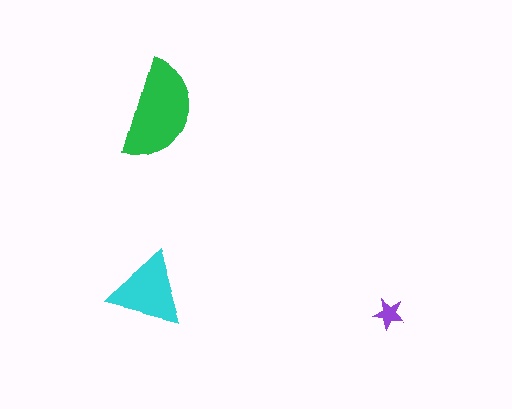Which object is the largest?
The green semicircle.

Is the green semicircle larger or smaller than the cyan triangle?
Larger.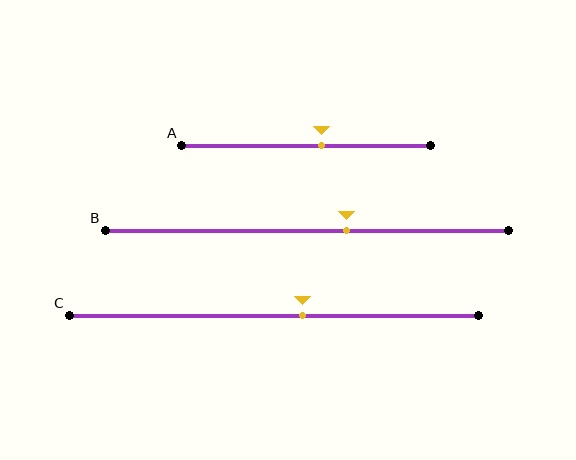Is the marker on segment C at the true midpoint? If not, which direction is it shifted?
No, the marker on segment C is shifted to the right by about 7% of the segment length.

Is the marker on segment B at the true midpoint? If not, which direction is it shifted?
No, the marker on segment B is shifted to the right by about 10% of the segment length.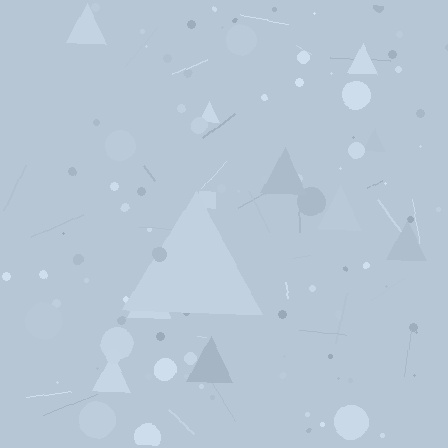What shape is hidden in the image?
A triangle is hidden in the image.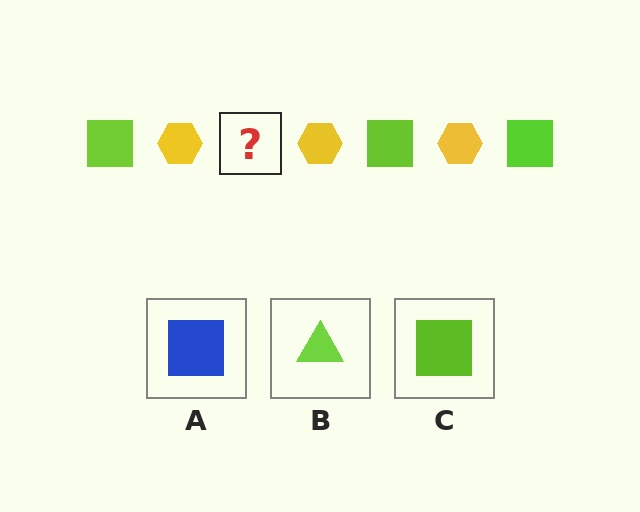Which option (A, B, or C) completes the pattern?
C.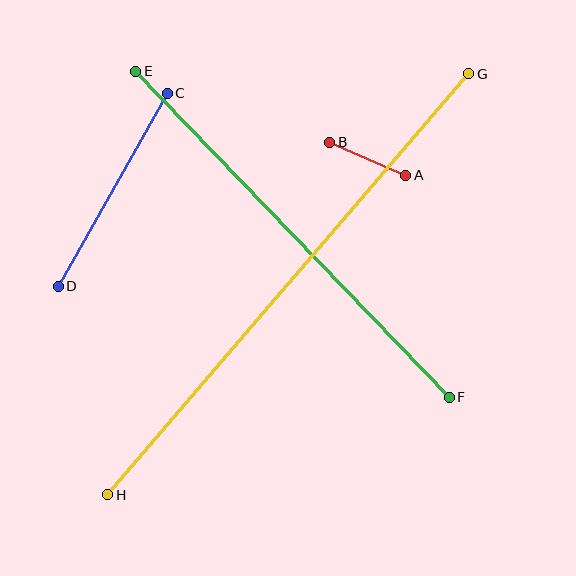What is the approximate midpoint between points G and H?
The midpoint is at approximately (288, 284) pixels.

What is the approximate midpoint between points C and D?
The midpoint is at approximately (113, 190) pixels.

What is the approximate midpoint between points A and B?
The midpoint is at approximately (368, 159) pixels.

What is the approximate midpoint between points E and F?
The midpoint is at approximately (292, 234) pixels.